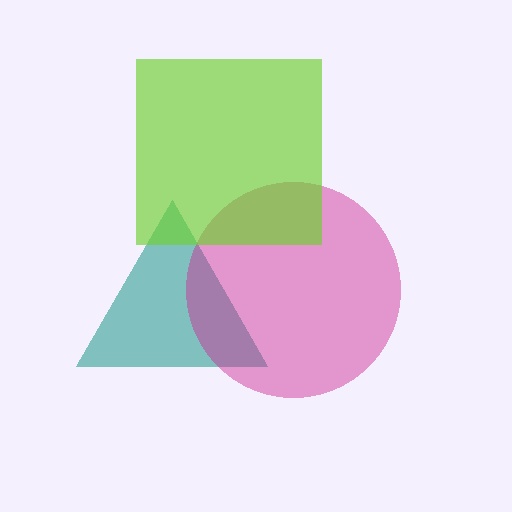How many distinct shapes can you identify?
There are 3 distinct shapes: a teal triangle, a magenta circle, a lime square.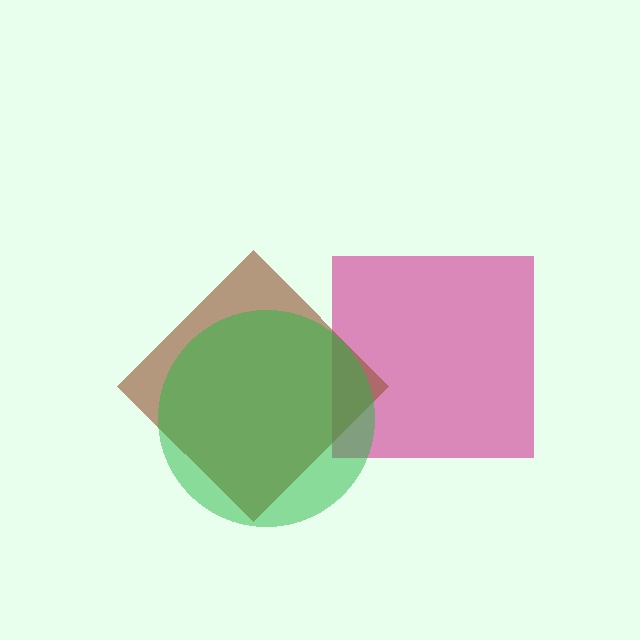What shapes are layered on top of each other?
The layered shapes are: a magenta square, a brown diamond, a green circle.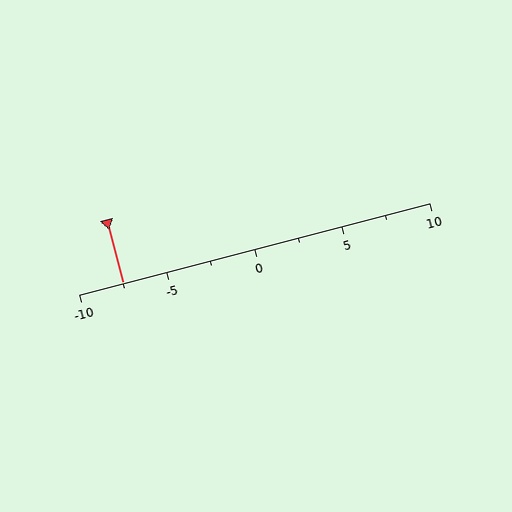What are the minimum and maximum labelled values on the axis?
The axis runs from -10 to 10.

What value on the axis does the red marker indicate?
The marker indicates approximately -7.5.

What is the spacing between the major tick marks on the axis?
The major ticks are spaced 5 apart.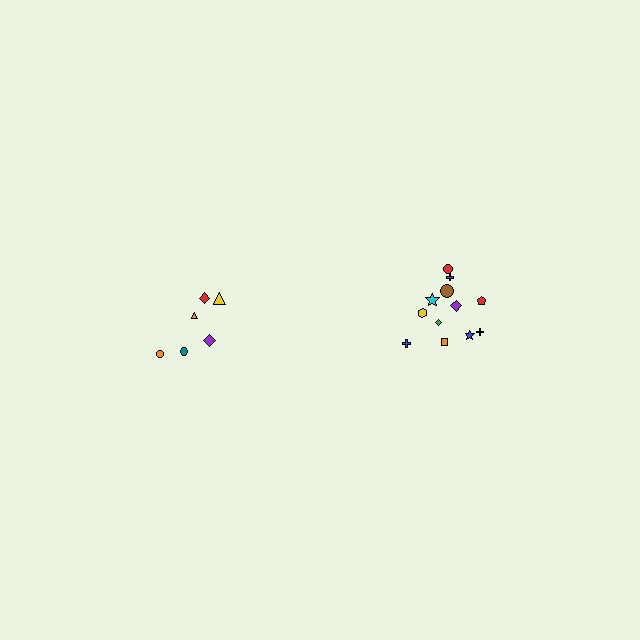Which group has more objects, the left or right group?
The right group.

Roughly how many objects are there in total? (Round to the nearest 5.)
Roughly 20 objects in total.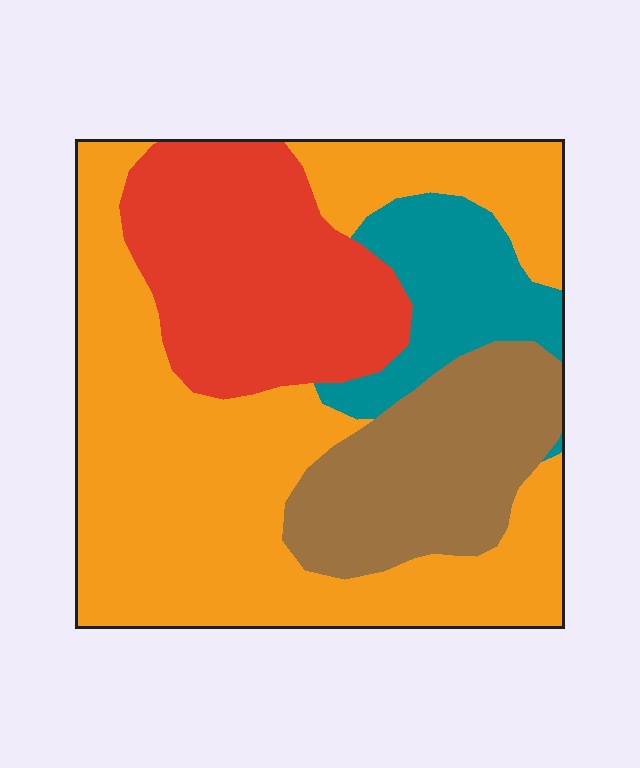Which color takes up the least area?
Teal, at roughly 10%.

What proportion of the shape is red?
Red takes up about one fifth (1/5) of the shape.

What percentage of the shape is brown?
Brown takes up less than a quarter of the shape.